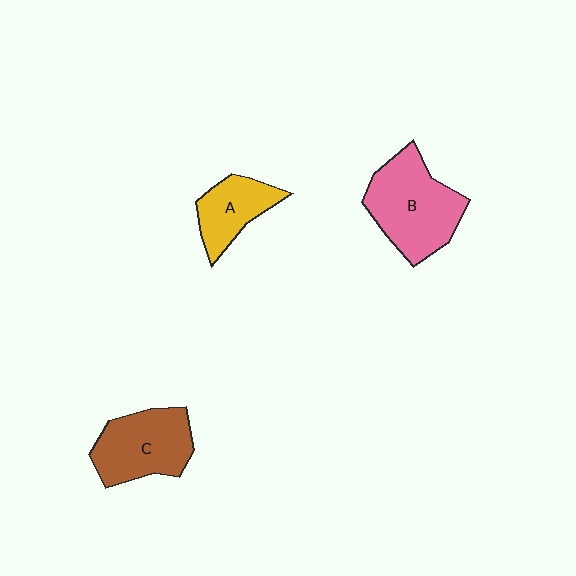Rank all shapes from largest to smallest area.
From largest to smallest: B (pink), C (brown), A (yellow).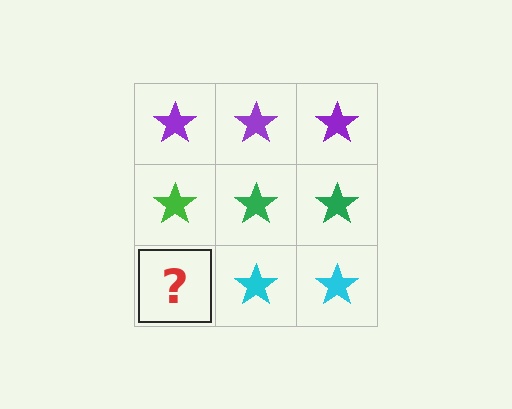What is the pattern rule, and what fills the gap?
The rule is that each row has a consistent color. The gap should be filled with a cyan star.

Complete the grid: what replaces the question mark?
The question mark should be replaced with a cyan star.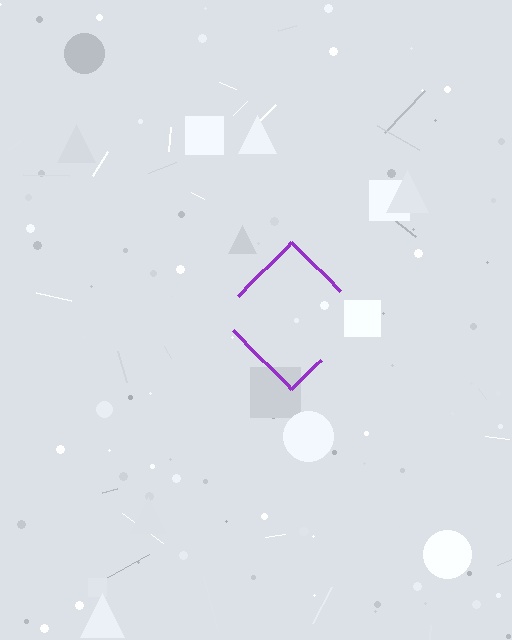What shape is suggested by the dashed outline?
The dashed outline suggests a diamond.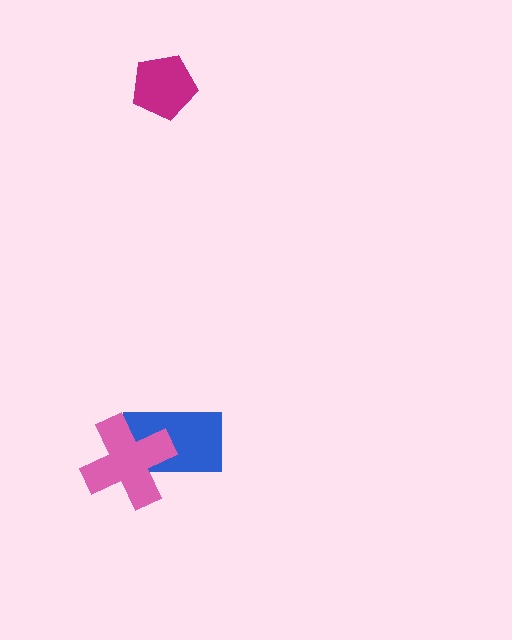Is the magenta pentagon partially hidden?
No, no other shape covers it.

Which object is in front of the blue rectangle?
The pink cross is in front of the blue rectangle.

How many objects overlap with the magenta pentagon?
0 objects overlap with the magenta pentagon.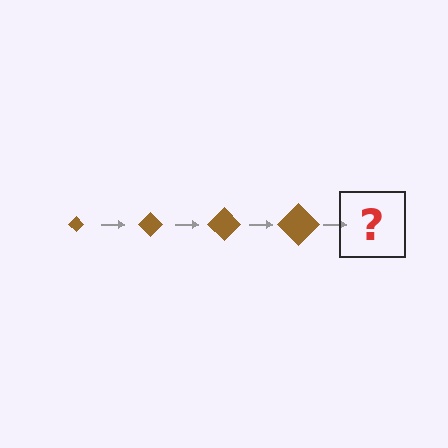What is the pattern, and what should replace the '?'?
The pattern is that the diamond gets progressively larger each step. The '?' should be a brown diamond, larger than the previous one.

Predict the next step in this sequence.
The next step is a brown diamond, larger than the previous one.